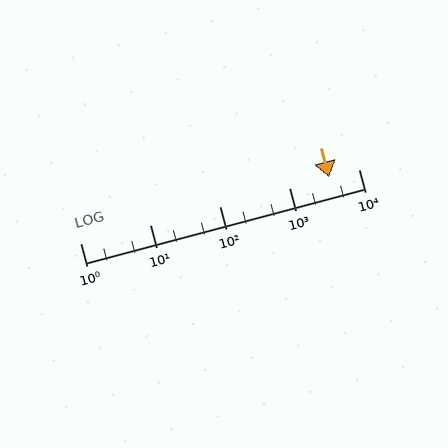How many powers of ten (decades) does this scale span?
The scale spans 4 decades, from 1 to 10000.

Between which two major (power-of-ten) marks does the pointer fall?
The pointer is between 1000 and 10000.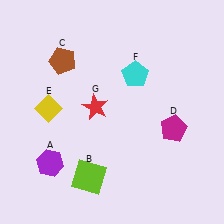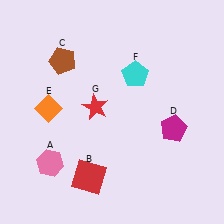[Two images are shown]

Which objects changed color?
A changed from purple to pink. B changed from lime to red. E changed from yellow to orange.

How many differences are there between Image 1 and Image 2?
There are 3 differences between the two images.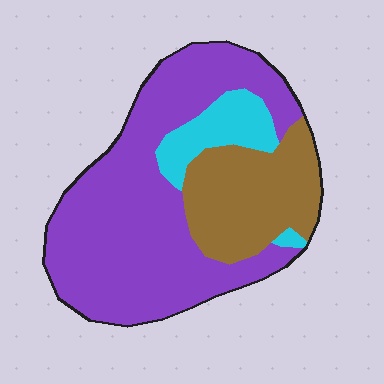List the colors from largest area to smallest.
From largest to smallest: purple, brown, cyan.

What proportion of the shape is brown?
Brown covers 26% of the shape.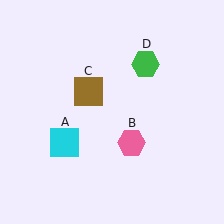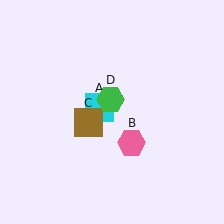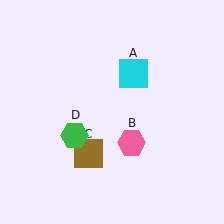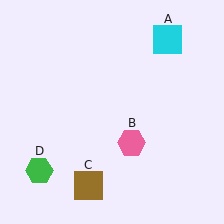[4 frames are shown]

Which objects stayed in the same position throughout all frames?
Pink hexagon (object B) remained stationary.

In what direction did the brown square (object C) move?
The brown square (object C) moved down.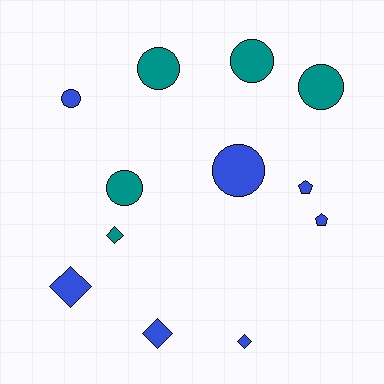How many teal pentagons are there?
There are no teal pentagons.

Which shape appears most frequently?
Circle, with 6 objects.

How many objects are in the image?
There are 12 objects.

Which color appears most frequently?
Blue, with 7 objects.